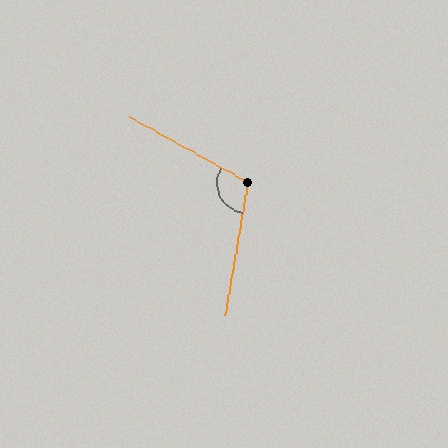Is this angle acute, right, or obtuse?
It is obtuse.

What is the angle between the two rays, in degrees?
Approximately 109 degrees.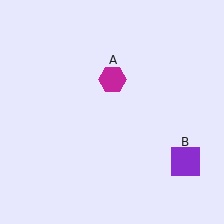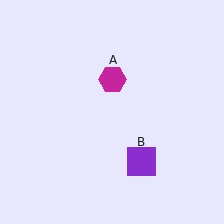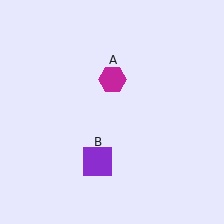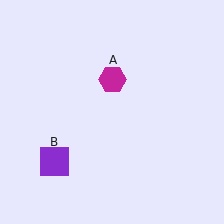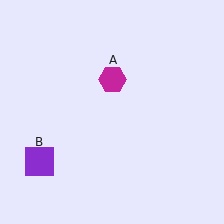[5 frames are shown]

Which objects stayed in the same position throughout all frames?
Magenta hexagon (object A) remained stationary.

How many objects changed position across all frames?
1 object changed position: purple square (object B).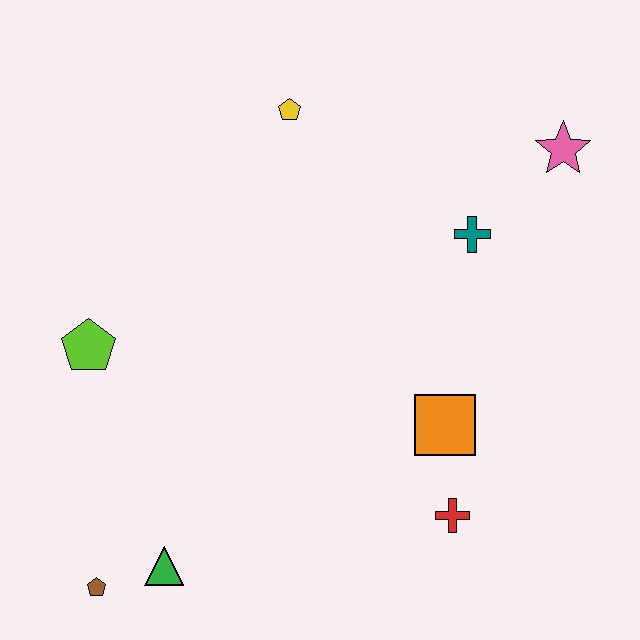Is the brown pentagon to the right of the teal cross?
No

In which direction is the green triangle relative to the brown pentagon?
The green triangle is to the right of the brown pentagon.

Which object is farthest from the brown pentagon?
The pink star is farthest from the brown pentagon.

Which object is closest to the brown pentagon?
The green triangle is closest to the brown pentagon.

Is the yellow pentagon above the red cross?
Yes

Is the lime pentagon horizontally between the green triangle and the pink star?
No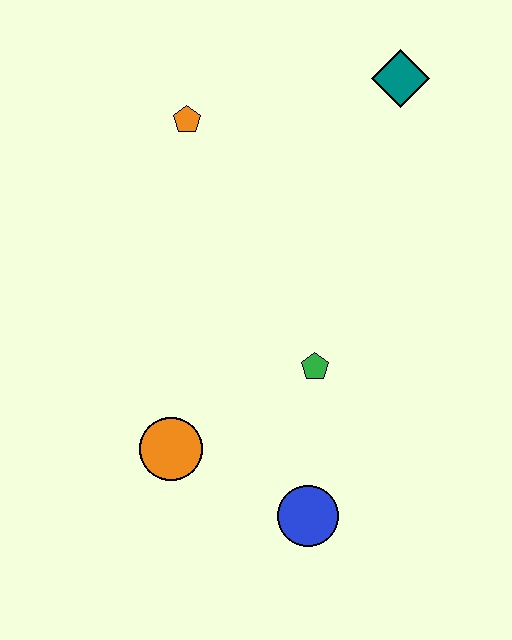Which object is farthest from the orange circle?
The teal diamond is farthest from the orange circle.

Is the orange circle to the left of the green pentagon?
Yes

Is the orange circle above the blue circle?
Yes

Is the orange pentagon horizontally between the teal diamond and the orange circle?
Yes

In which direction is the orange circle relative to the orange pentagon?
The orange circle is below the orange pentagon.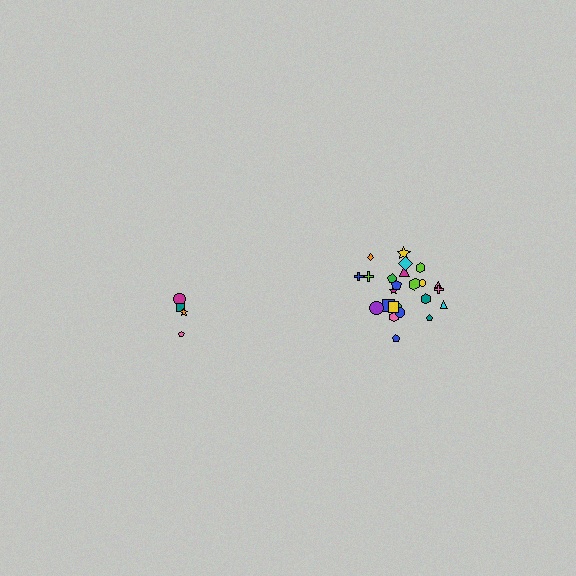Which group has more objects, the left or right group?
The right group.